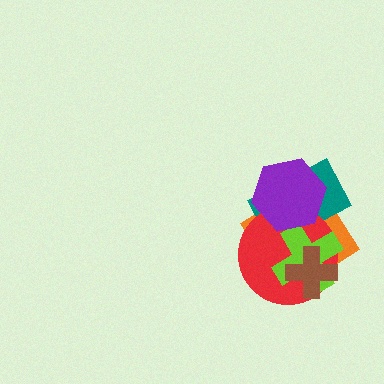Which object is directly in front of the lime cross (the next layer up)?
The brown cross is directly in front of the lime cross.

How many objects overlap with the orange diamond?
5 objects overlap with the orange diamond.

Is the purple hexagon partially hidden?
No, no other shape covers it.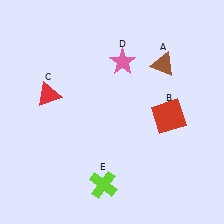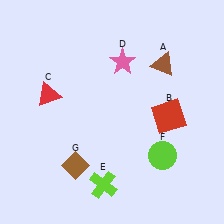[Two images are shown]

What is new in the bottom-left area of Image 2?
A brown diamond (G) was added in the bottom-left area of Image 2.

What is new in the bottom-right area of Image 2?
A lime circle (F) was added in the bottom-right area of Image 2.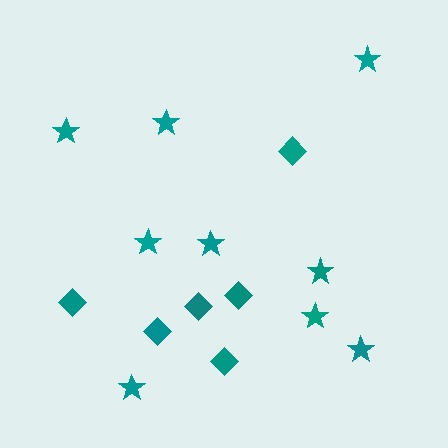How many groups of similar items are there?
There are 2 groups: one group of diamonds (6) and one group of stars (9).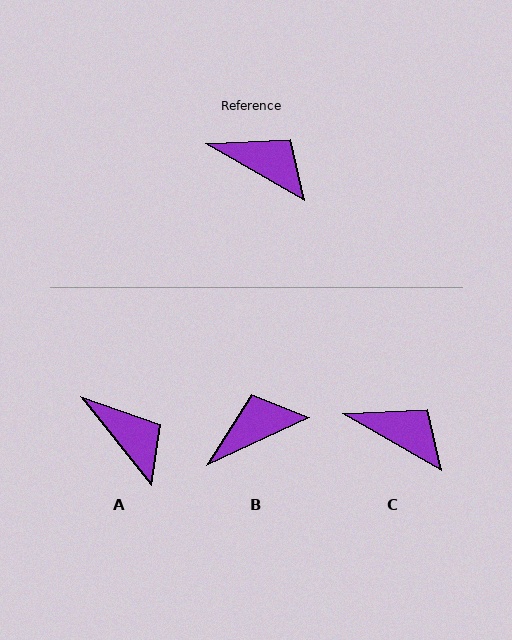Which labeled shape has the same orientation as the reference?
C.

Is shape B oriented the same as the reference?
No, it is off by about 55 degrees.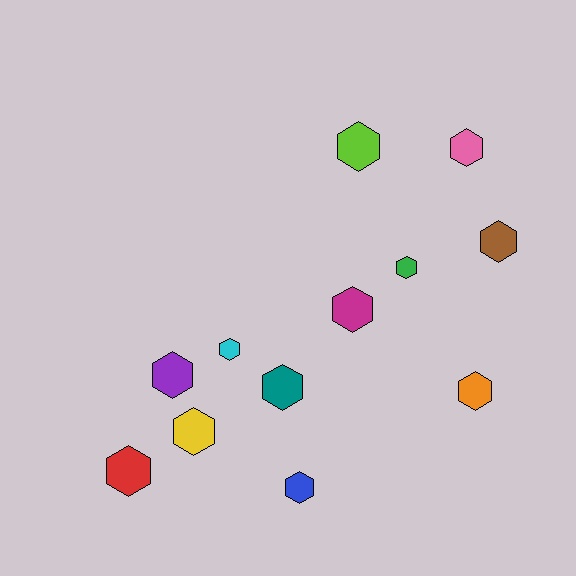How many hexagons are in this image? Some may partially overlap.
There are 12 hexagons.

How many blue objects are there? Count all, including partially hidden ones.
There is 1 blue object.